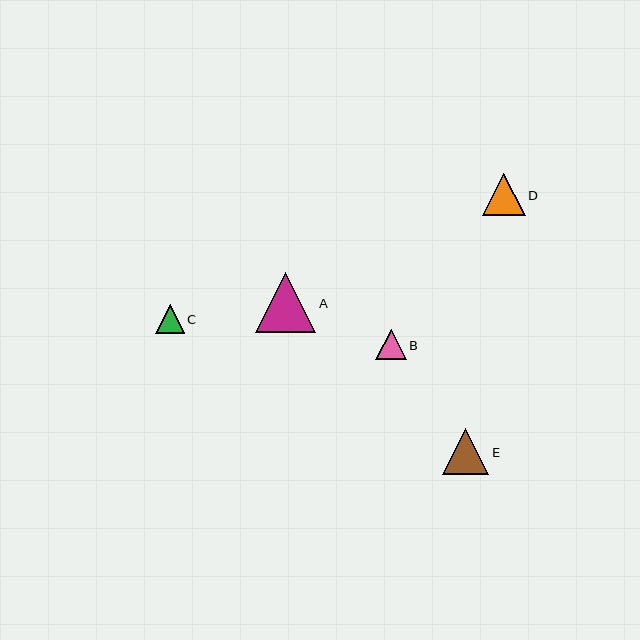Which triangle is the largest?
Triangle A is the largest with a size of approximately 61 pixels.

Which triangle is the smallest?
Triangle C is the smallest with a size of approximately 28 pixels.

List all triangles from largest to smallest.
From largest to smallest: A, E, D, B, C.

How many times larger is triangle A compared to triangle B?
Triangle A is approximately 2.0 times the size of triangle B.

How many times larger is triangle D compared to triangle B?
Triangle D is approximately 1.4 times the size of triangle B.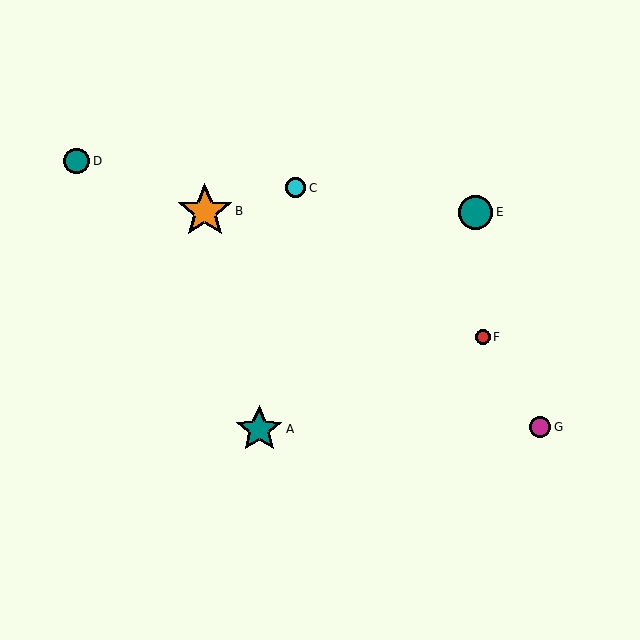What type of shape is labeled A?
Shape A is a teal star.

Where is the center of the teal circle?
The center of the teal circle is at (476, 212).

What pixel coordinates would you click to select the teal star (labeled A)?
Click at (259, 429) to select the teal star A.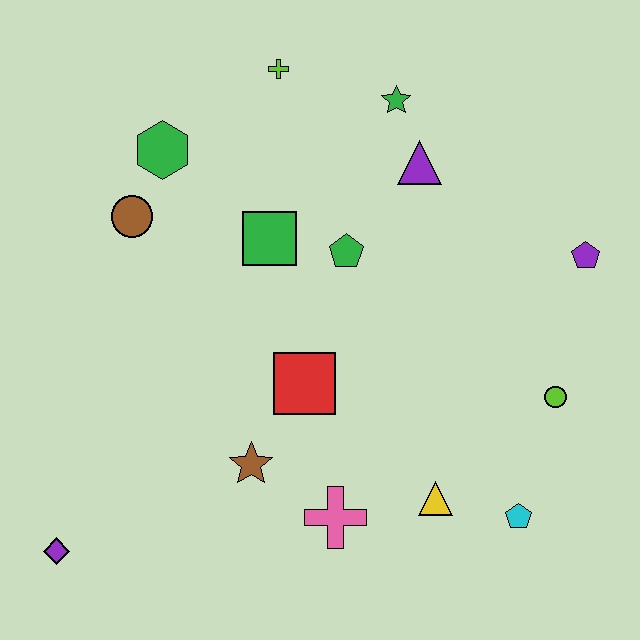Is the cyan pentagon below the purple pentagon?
Yes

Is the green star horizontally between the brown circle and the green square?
No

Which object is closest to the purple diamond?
The brown star is closest to the purple diamond.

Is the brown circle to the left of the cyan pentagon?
Yes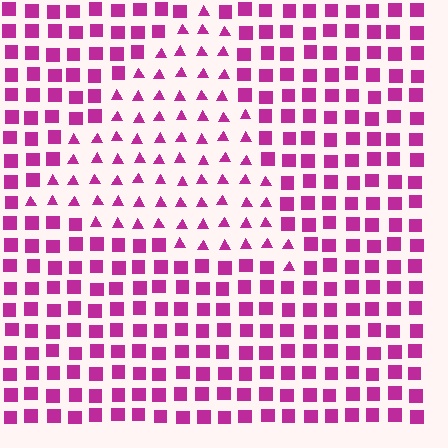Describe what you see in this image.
The image is filled with small magenta elements arranged in a uniform grid. A triangle-shaped region contains triangles, while the surrounding area contains squares. The boundary is defined purely by the change in element shape.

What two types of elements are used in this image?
The image uses triangles inside the triangle region and squares outside it.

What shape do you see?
I see a triangle.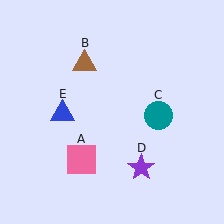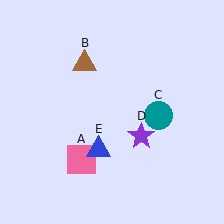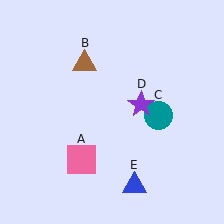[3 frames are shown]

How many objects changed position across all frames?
2 objects changed position: purple star (object D), blue triangle (object E).